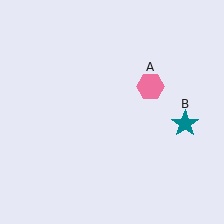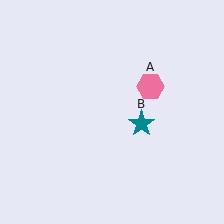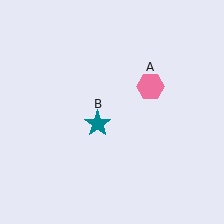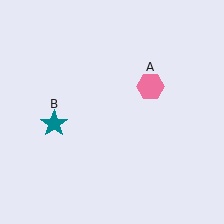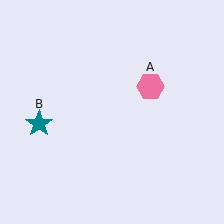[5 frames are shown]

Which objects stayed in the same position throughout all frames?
Pink hexagon (object A) remained stationary.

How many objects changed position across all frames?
1 object changed position: teal star (object B).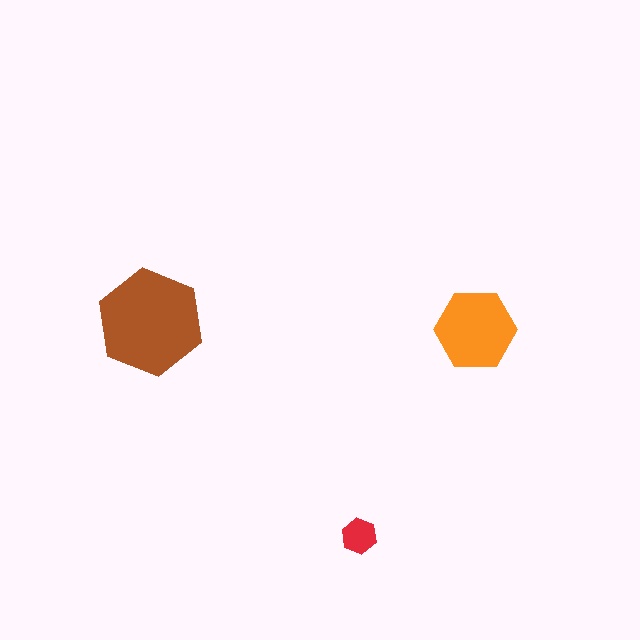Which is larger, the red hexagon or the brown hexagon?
The brown one.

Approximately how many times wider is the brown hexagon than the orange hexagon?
About 1.5 times wider.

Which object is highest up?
The brown hexagon is topmost.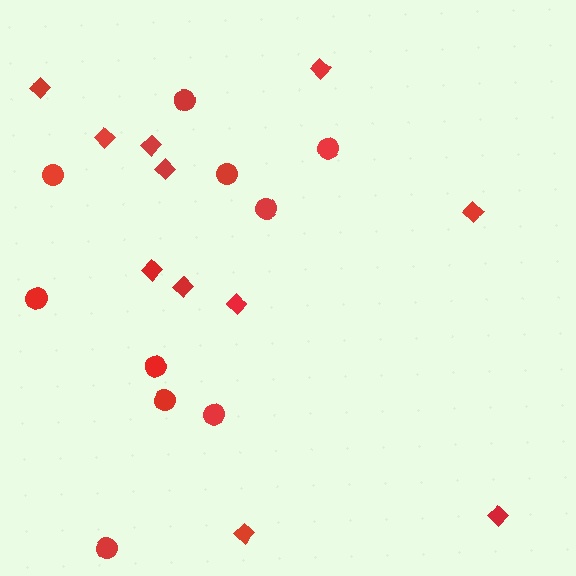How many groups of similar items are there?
There are 2 groups: one group of diamonds (11) and one group of circles (10).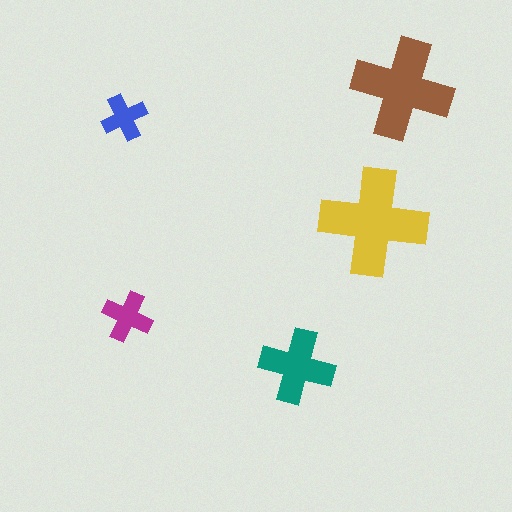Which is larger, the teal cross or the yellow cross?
The yellow one.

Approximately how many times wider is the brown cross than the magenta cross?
About 2 times wider.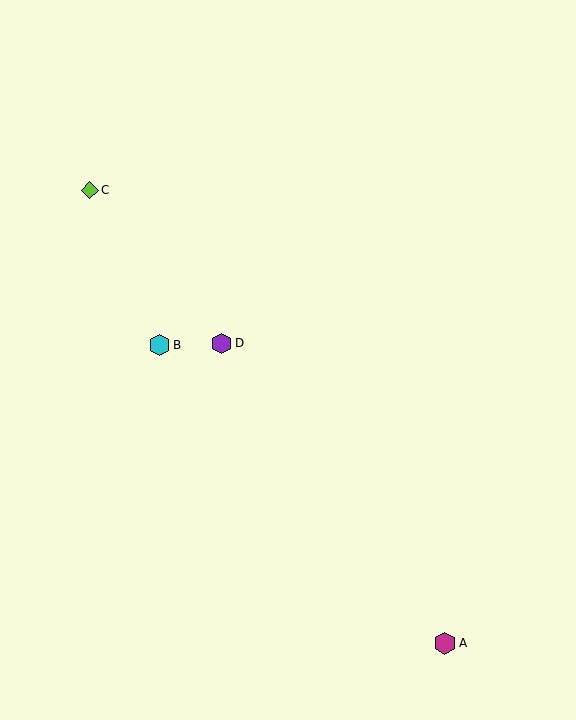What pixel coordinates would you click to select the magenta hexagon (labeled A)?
Click at (445, 643) to select the magenta hexagon A.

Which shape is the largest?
The magenta hexagon (labeled A) is the largest.